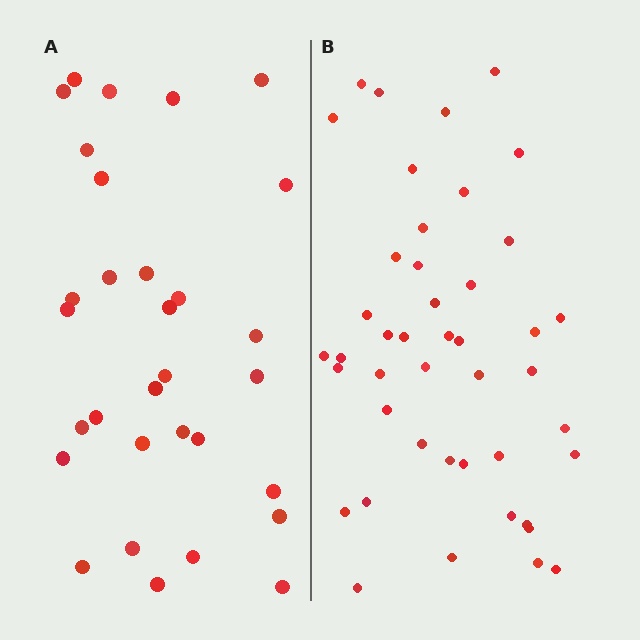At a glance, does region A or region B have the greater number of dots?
Region B (the right region) has more dots.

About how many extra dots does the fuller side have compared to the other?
Region B has approximately 15 more dots than region A.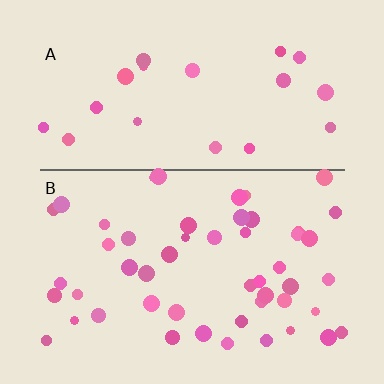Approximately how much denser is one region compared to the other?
Approximately 2.3× — region B over region A.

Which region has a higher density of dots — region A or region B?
B (the bottom).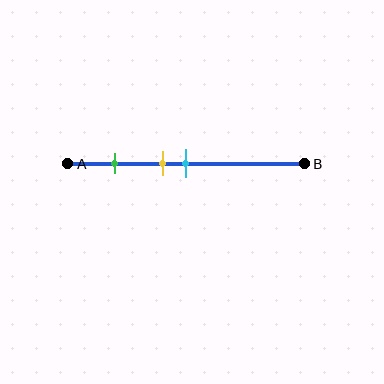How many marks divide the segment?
There are 3 marks dividing the segment.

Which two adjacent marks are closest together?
The yellow and cyan marks are the closest adjacent pair.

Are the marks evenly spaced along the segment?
No, the marks are not evenly spaced.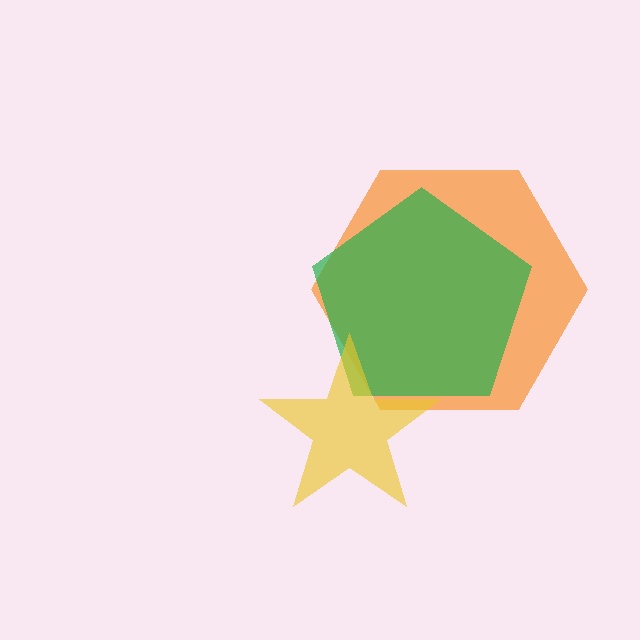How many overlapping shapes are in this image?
There are 3 overlapping shapes in the image.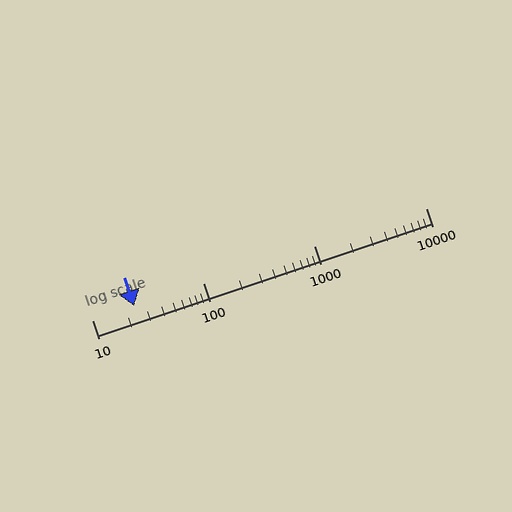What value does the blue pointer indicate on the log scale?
The pointer indicates approximately 24.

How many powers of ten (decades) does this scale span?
The scale spans 3 decades, from 10 to 10000.